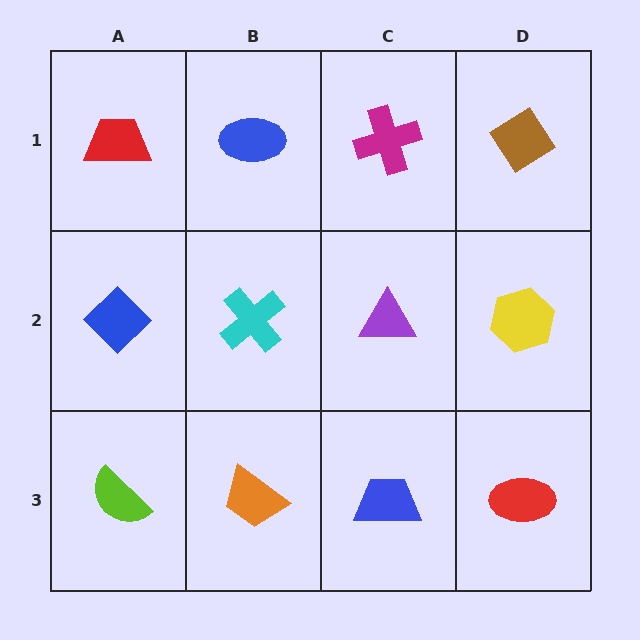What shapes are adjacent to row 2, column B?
A blue ellipse (row 1, column B), an orange trapezoid (row 3, column B), a blue diamond (row 2, column A), a purple triangle (row 2, column C).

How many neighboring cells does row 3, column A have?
2.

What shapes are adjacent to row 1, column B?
A cyan cross (row 2, column B), a red trapezoid (row 1, column A), a magenta cross (row 1, column C).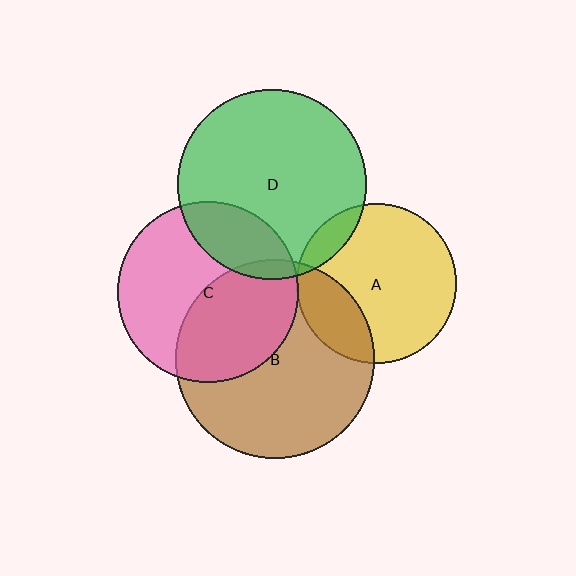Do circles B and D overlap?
Yes.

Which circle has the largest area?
Circle B (brown).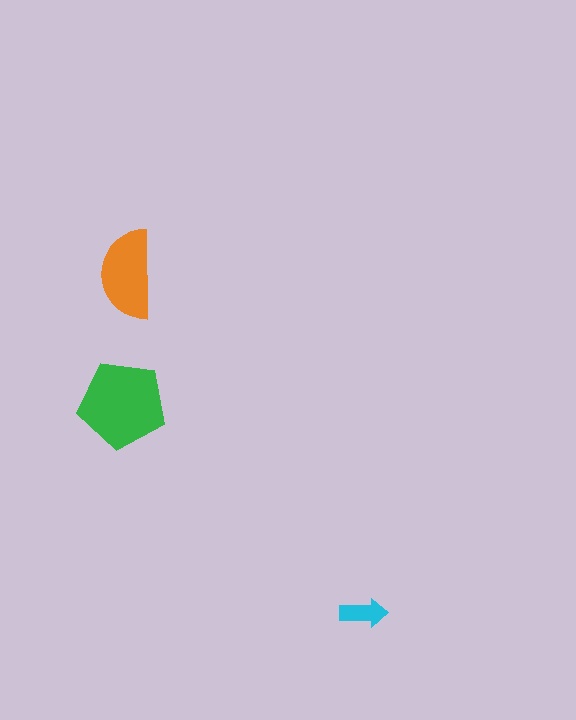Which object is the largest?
The green pentagon.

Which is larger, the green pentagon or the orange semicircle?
The green pentagon.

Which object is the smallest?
The cyan arrow.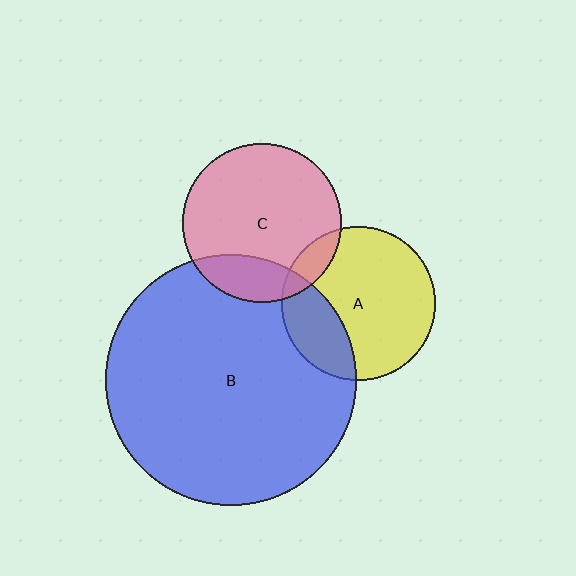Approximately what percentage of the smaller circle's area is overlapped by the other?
Approximately 20%.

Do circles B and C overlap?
Yes.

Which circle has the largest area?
Circle B (blue).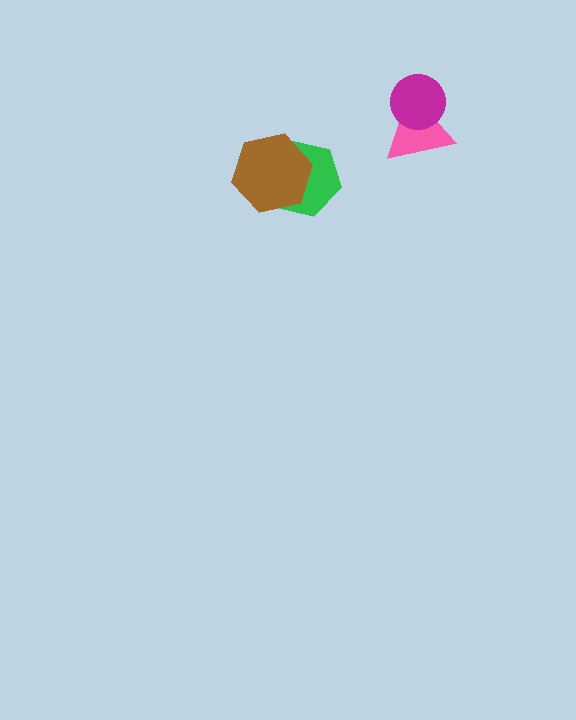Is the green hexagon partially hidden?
Yes, it is partially covered by another shape.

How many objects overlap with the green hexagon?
1 object overlaps with the green hexagon.